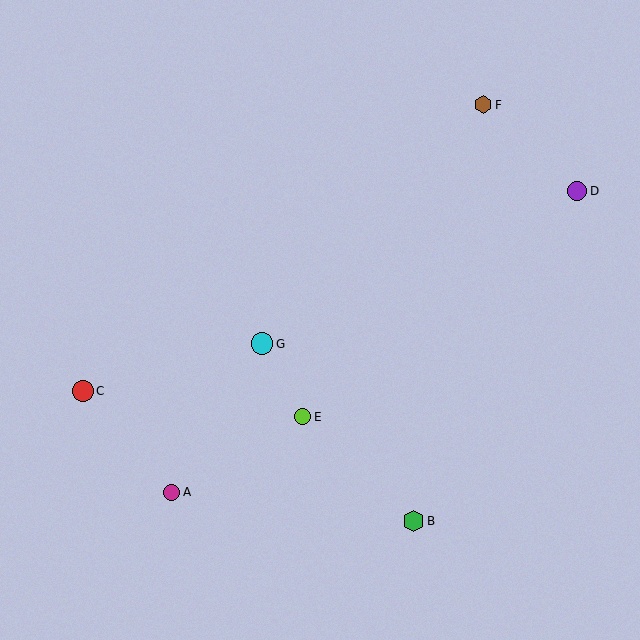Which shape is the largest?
The cyan circle (labeled G) is the largest.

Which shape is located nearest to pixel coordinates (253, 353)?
The cyan circle (labeled G) at (262, 344) is nearest to that location.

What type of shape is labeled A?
Shape A is a magenta circle.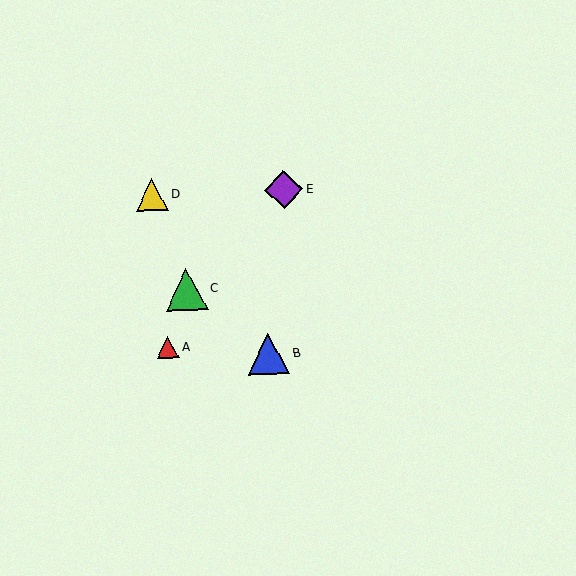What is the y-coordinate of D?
Object D is at y≈195.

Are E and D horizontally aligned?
Yes, both are at y≈190.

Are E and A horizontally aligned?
No, E is at y≈190 and A is at y≈347.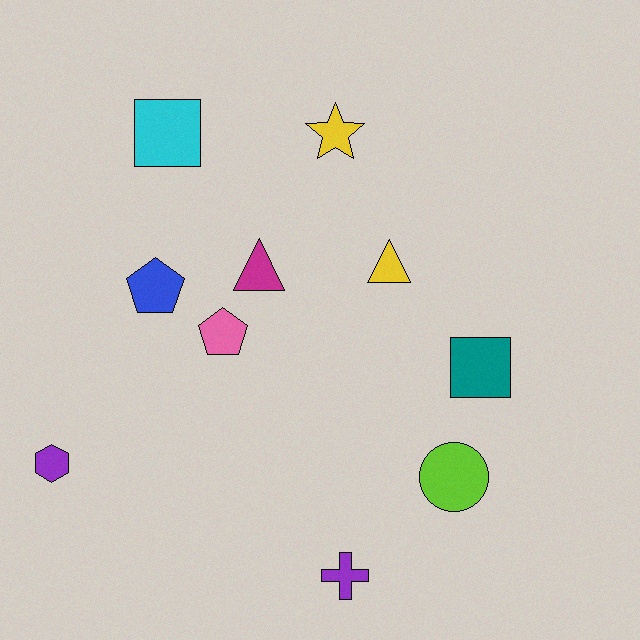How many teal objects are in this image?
There is 1 teal object.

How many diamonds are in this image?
There are no diamonds.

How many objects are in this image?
There are 10 objects.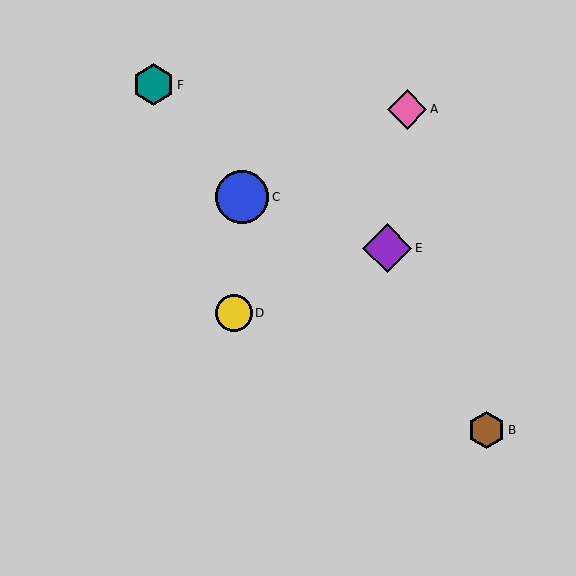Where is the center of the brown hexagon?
The center of the brown hexagon is at (486, 430).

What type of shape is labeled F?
Shape F is a teal hexagon.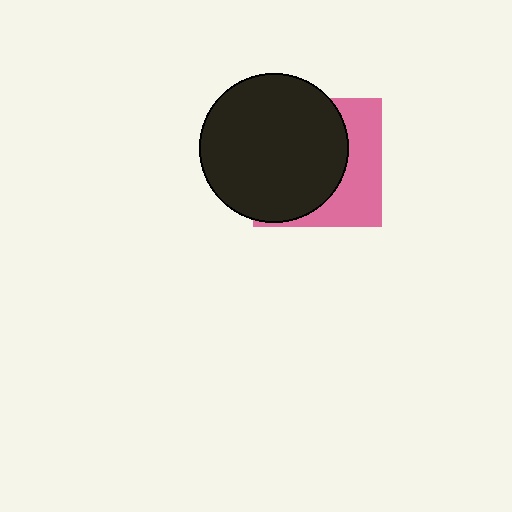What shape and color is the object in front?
The object in front is a black circle.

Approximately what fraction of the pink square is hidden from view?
Roughly 63% of the pink square is hidden behind the black circle.